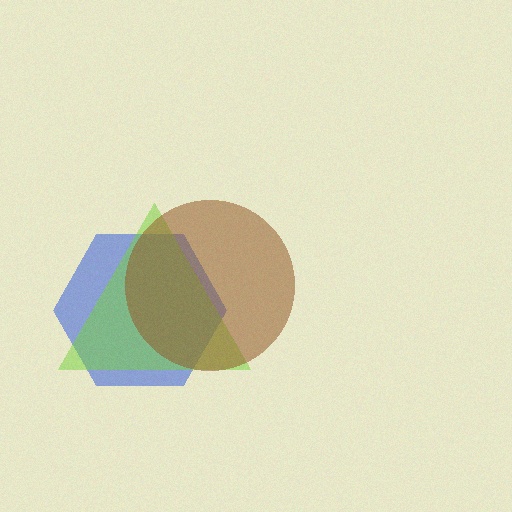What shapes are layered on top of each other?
The layered shapes are: a blue hexagon, a lime triangle, a brown circle.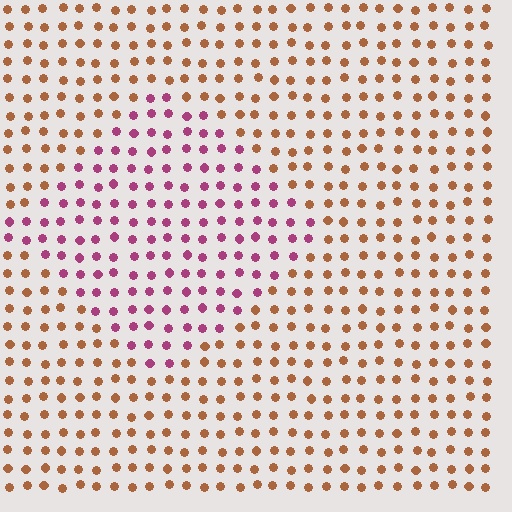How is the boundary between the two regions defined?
The boundary is defined purely by a slight shift in hue (about 58 degrees). Spacing, size, and orientation are identical on both sides.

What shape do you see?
I see a diamond.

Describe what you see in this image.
The image is filled with small brown elements in a uniform arrangement. A diamond-shaped region is visible where the elements are tinted to a slightly different hue, forming a subtle color boundary.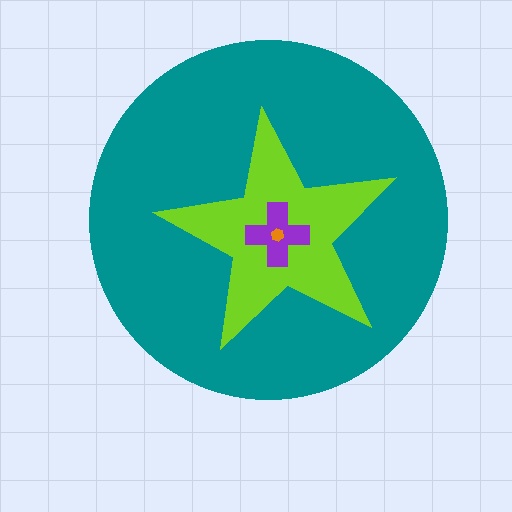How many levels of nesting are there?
4.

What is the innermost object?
The orange hexagon.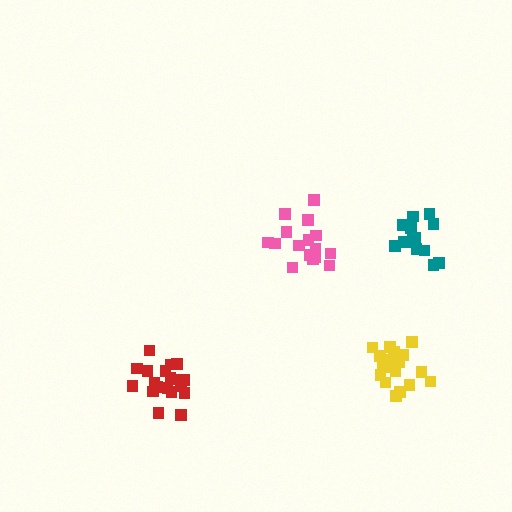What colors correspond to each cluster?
The clusters are colored: yellow, red, pink, teal.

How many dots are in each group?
Group 1: 19 dots, Group 2: 19 dots, Group 3: 16 dots, Group 4: 14 dots (68 total).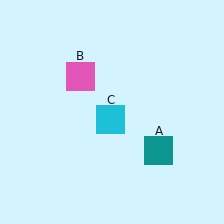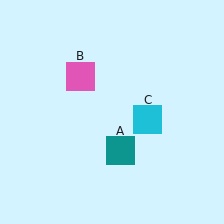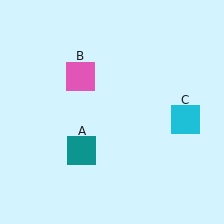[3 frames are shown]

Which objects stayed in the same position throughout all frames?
Pink square (object B) remained stationary.